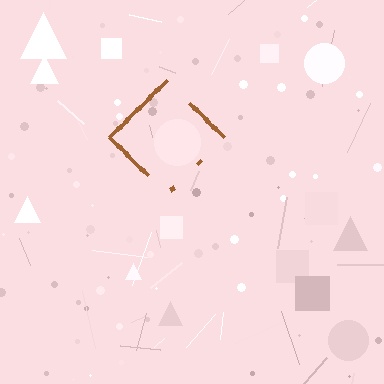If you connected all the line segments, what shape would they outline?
They would outline a diamond.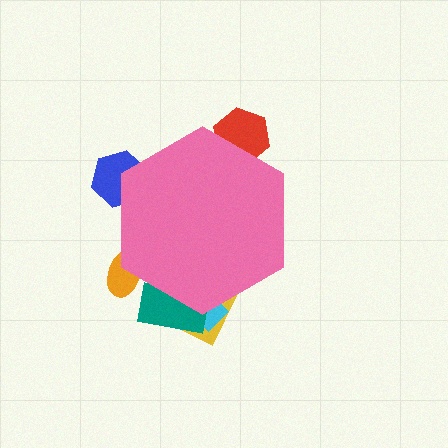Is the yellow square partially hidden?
Yes, the yellow square is partially hidden behind the pink hexagon.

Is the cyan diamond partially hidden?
Yes, the cyan diamond is partially hidden behind the pink hexagon.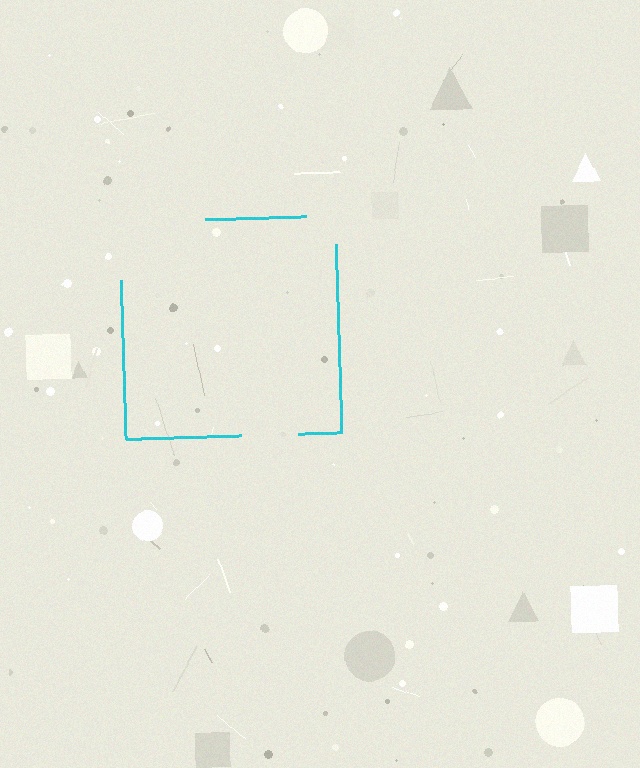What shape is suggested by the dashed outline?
The dashed outline suggests a square.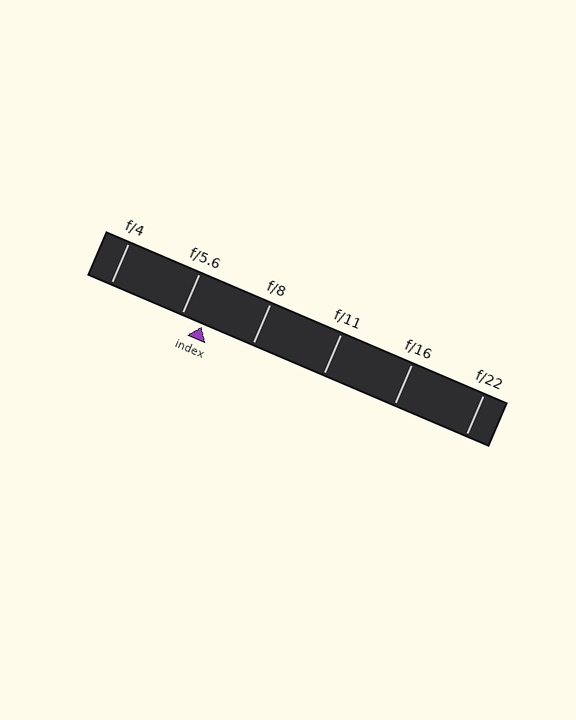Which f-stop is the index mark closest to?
The index mark is closest to f/5.6.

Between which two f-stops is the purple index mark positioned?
The index mark is between f/5.6 and f/8.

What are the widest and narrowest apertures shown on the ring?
The widest aperture shown is f/4 and the narrowest is f/22.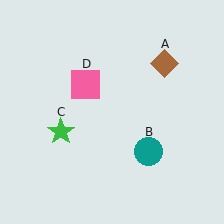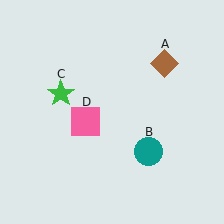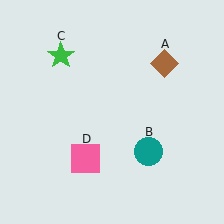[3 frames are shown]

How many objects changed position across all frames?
2 objects changed position: green star (object C), pink square (object D).